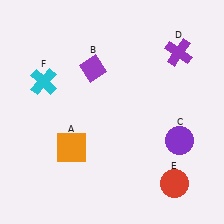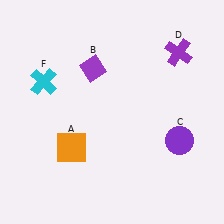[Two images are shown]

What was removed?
The red circle (E) was removed in Image 2.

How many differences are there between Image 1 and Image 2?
There is 1 difference between the two images.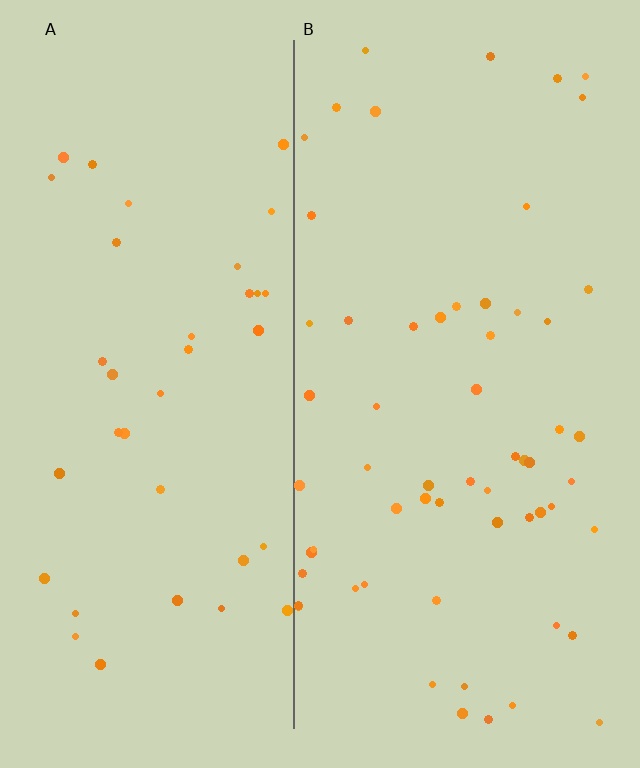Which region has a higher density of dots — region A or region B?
B (the right).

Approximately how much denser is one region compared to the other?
Approximately 1.6× — region B over region A.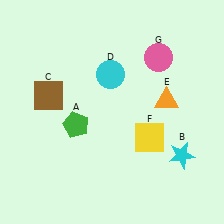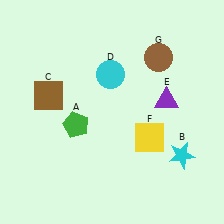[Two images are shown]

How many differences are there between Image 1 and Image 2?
There are 2 differences between the two images.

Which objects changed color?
E changed from orange to purple. G changed from pink to brown.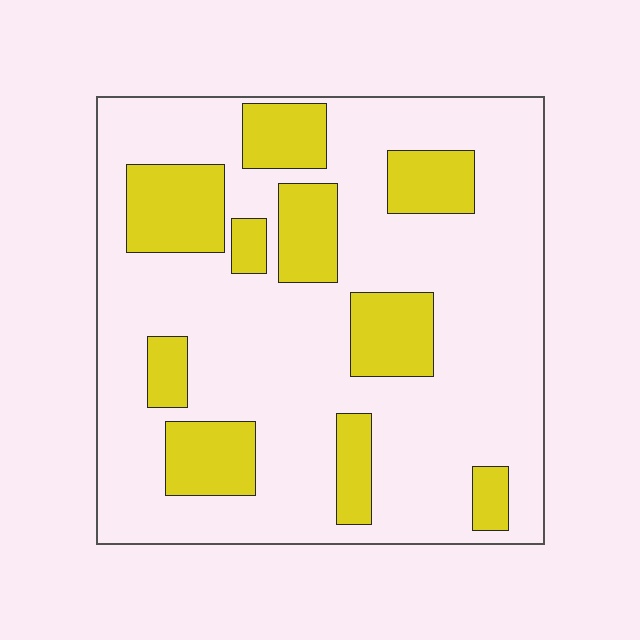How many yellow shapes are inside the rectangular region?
10.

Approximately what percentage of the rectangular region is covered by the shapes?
Approximately 25%.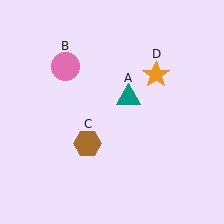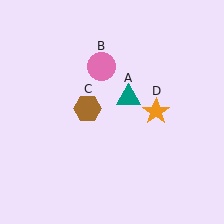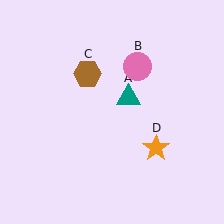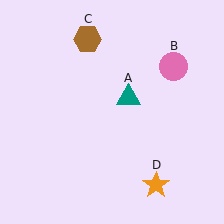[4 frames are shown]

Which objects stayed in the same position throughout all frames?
Teal triangle (object A) remained stationary.